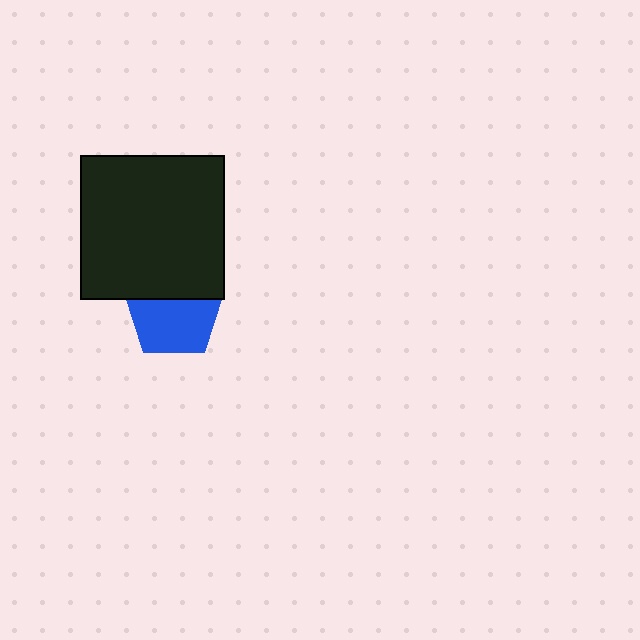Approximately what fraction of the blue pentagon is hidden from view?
Roughly 36% of the blue pentagon is hidden behind the black square.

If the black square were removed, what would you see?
You would see the complete blue pentagon.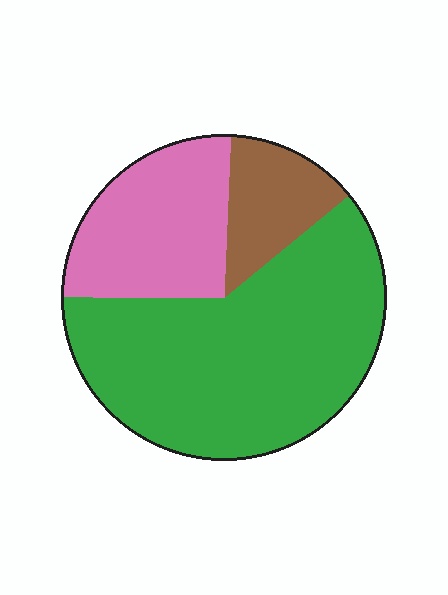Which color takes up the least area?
Brown, at roughly 15%.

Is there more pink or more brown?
Pink.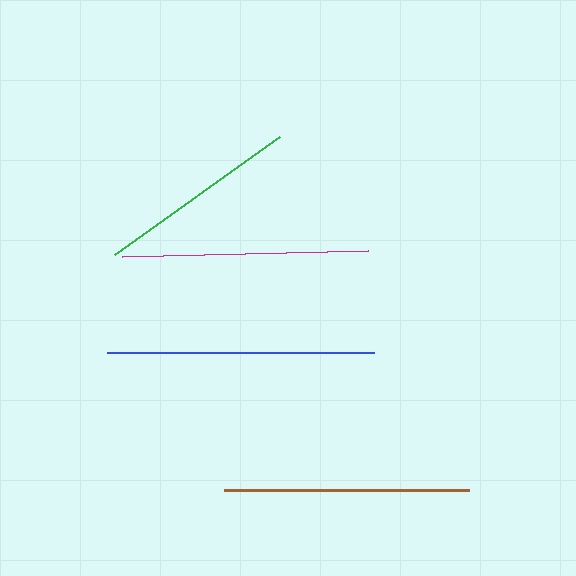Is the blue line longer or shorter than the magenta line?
The blue line is longer than the magenta line.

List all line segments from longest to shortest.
From longest to shortest: blue, magenta, brown, green.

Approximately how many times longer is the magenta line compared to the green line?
The magenta line is approximately 1.2 times the length of the green line.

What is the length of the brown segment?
The brown segment is approximately 245 pixels long.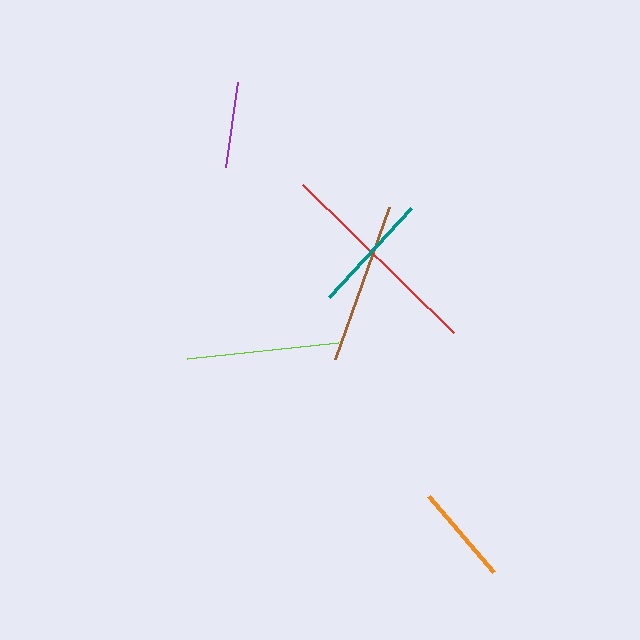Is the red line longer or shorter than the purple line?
The red line is longer than the purple line.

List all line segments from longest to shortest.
From longest to shortest: red, brown, lime, teal, orange, purple.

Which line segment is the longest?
The red line is the longest at approximately 211 pixels.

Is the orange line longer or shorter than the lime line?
The lime line is longer than the orange line.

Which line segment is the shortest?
The purple line is the shortest at approximately 86 pixels.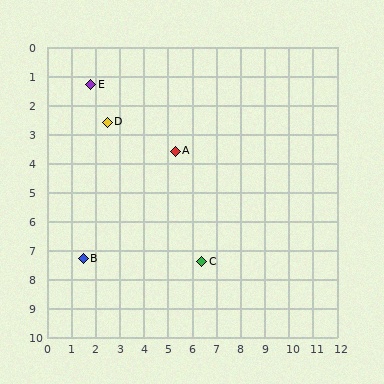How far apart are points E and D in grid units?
Points E and D are about 1.5 grid units apart.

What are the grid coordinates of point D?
Point D is at approximately (2.5, 2.6).